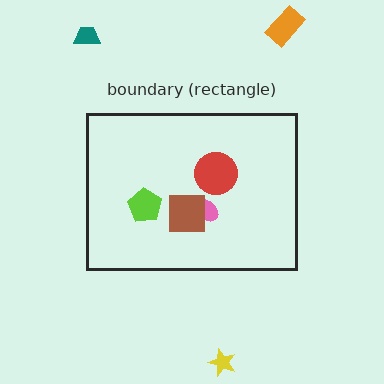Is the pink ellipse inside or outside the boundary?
Inside.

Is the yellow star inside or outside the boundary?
Outside.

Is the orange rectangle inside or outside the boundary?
Outside.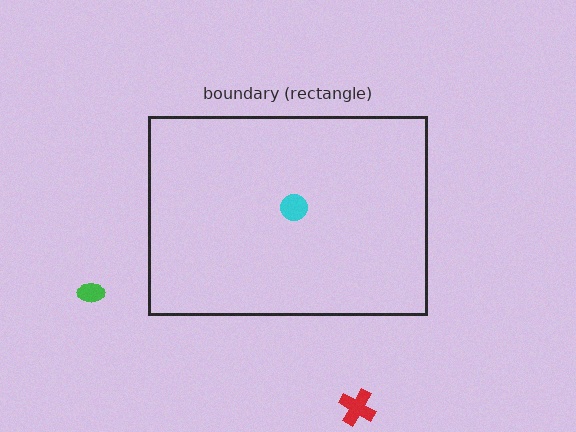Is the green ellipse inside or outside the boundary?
Outside.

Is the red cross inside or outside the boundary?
Outside.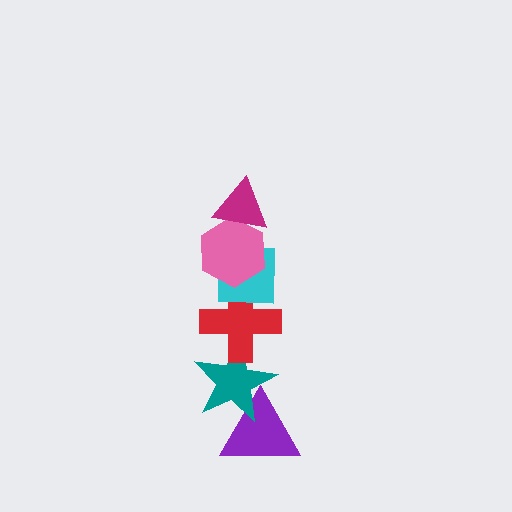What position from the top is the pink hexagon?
The pink hexagon is 2nd from the top.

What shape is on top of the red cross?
The cyan square is on top of the red cross.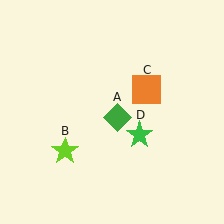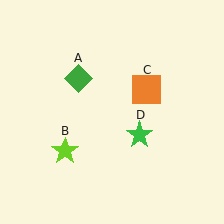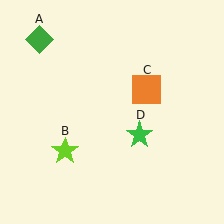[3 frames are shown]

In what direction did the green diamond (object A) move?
The green diamond (object A) moved up and to the left.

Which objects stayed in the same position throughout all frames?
Lime star (object B) and orange square (object C) and green star (object D) remained stationary.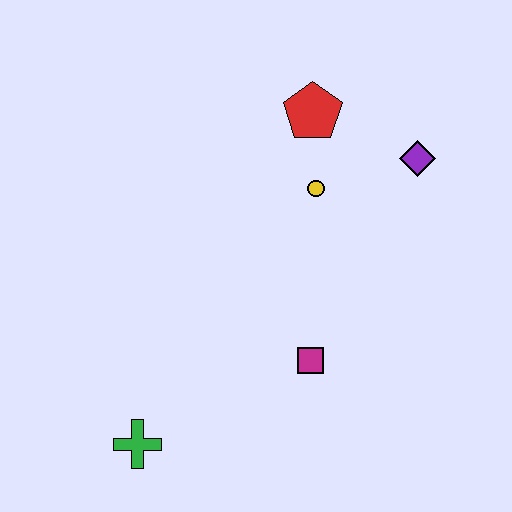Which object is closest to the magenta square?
The yellow circle is closest to the magenta square.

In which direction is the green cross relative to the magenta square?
The green cross is to the left of the magenta square.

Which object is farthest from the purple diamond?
The green cross is farthest from the purple diamond.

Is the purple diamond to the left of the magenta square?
No